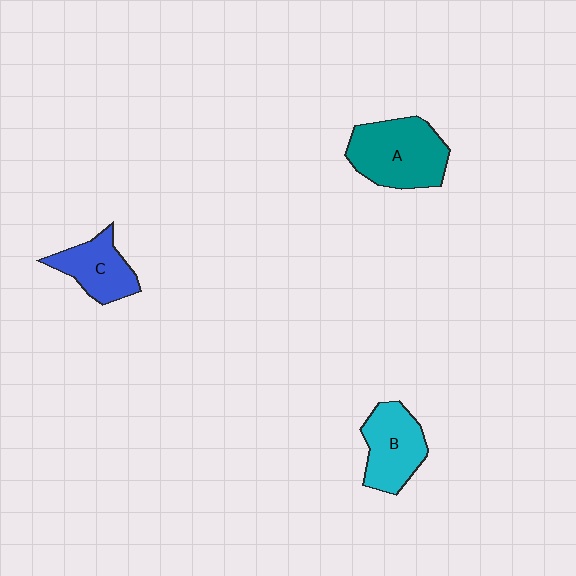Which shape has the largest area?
Shape A (teal).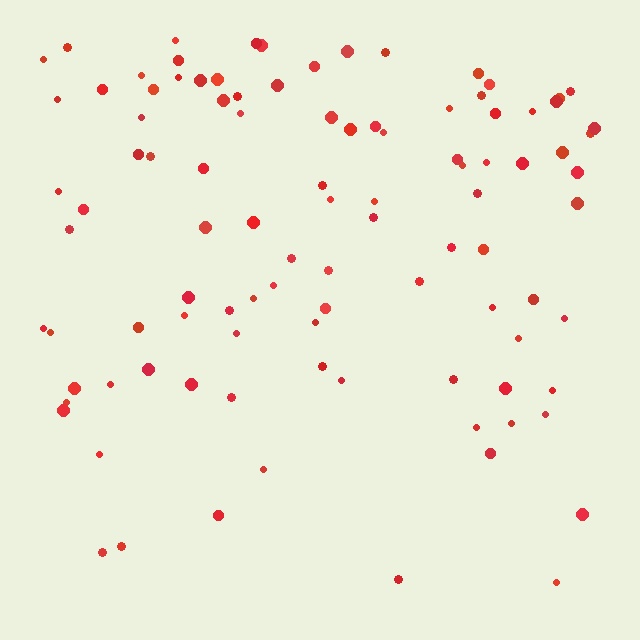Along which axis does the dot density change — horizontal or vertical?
Vertical.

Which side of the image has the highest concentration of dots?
The top.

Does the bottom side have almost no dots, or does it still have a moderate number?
Still a moderate number, just noticeably fewer than the top.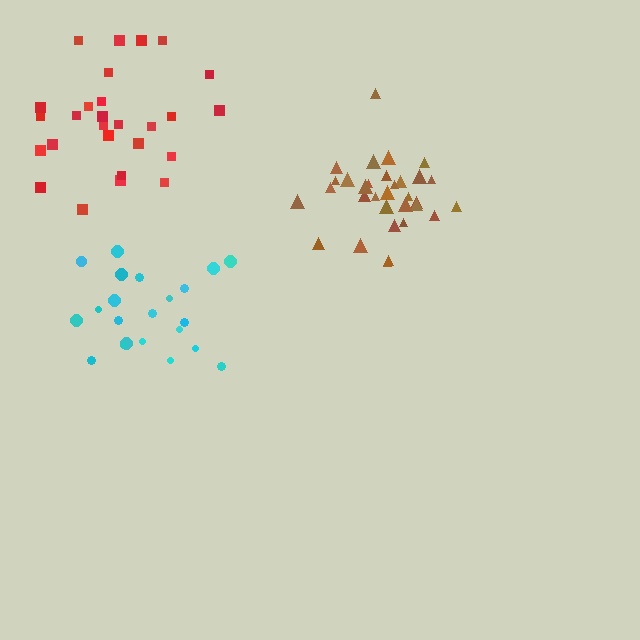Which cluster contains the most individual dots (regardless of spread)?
Brown (32).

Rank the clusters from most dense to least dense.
brown, cyan, red.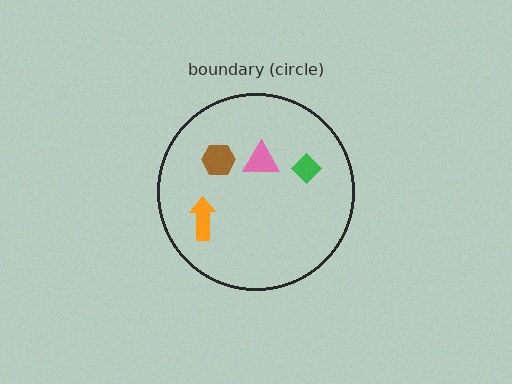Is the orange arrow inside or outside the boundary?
Inside.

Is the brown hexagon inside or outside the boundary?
Inside.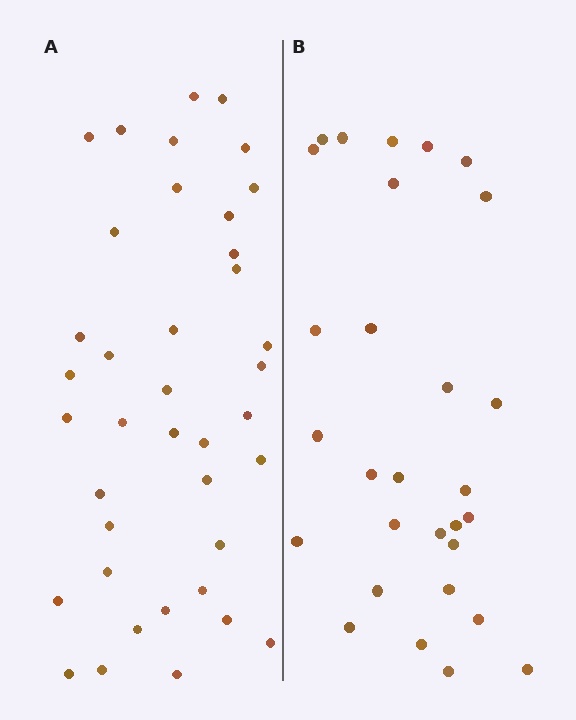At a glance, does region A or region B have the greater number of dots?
Region A (the left region) has more dots.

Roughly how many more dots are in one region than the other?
Region A has roughly 10 or so more dots than region B.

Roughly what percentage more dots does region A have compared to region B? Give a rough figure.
About 35% more.